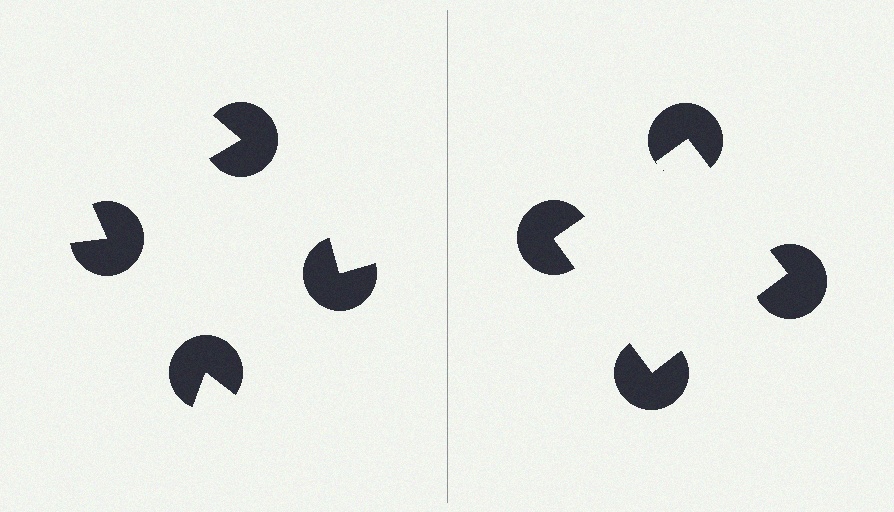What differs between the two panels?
The pac-man discs are positioned identically on both sides; only the wedge orientations differ. On the right they align to a square; on the left they are misaligned.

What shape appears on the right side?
An illusory square.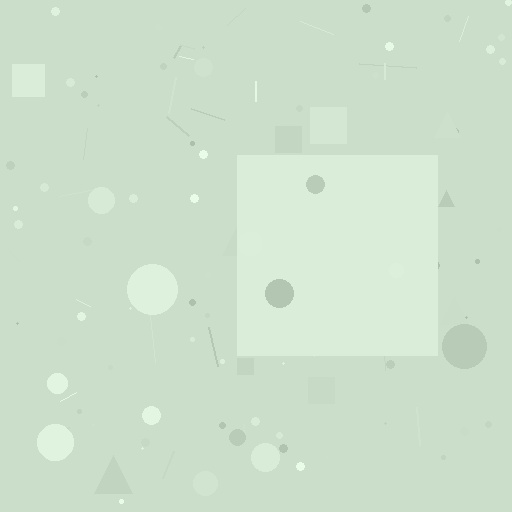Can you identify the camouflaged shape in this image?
The camouflaged shape is a square.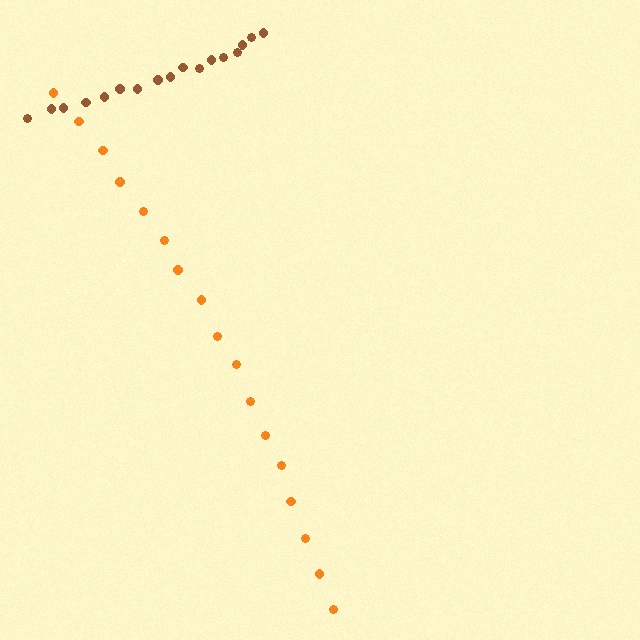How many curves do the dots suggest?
There are 2 distinct paths.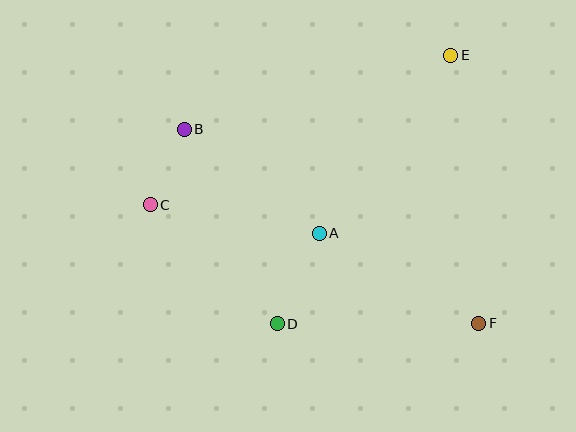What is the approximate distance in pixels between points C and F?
The distance between C and F is approximately 349 pixels.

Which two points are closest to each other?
Points B and C are closest to each other.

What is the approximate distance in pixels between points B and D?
The distance between B and D is approximately 215 pixels.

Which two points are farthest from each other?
Points B and F are farthest from each other.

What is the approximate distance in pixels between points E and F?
The distance between E and F is approximately 269 pixels.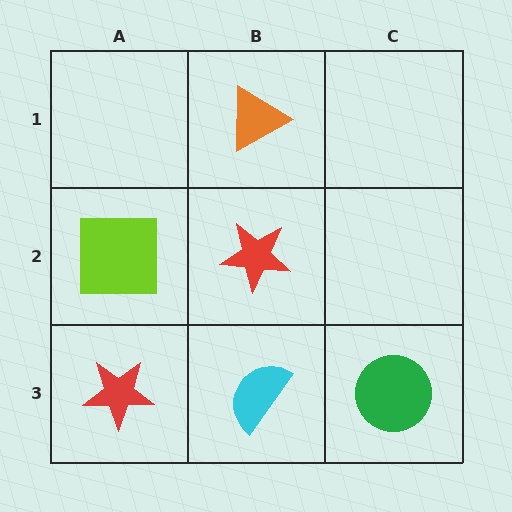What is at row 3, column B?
A cyan semicircle.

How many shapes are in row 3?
3 shapes.